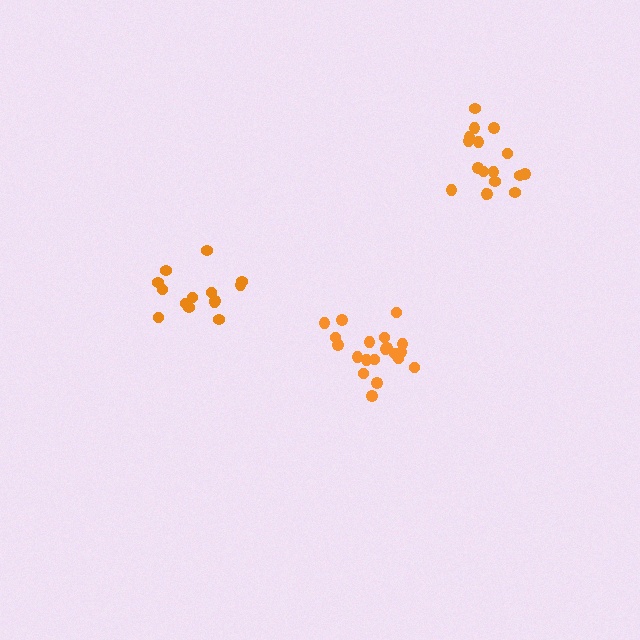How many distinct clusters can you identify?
There are 3 distinct clusters.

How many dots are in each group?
Group 1: 14 dots, Group 2: 17 dots, Group 3: 20 dots (51 total).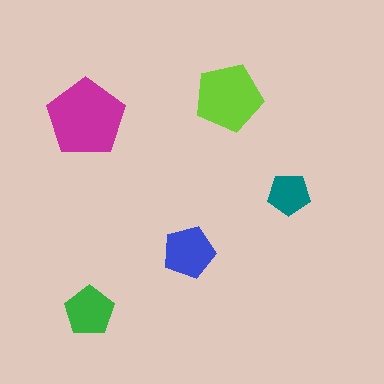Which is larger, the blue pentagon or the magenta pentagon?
The magenta one.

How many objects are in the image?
There are 5 objects in the image.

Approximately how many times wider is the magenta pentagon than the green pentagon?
About 1.5 times wider.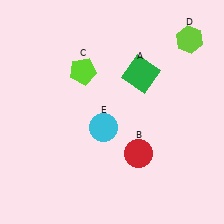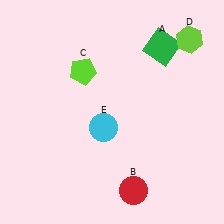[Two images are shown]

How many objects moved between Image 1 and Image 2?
2 objects moved between the two images.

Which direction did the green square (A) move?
The green square (A) moved up.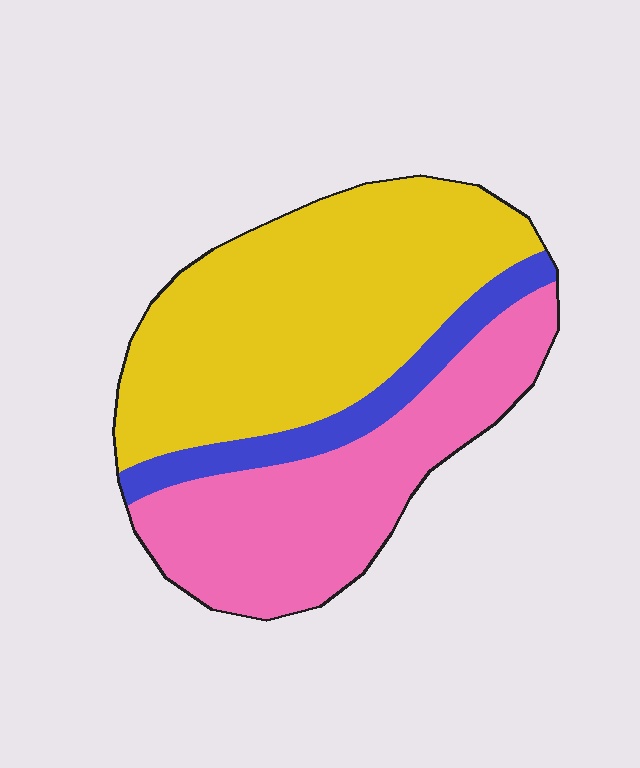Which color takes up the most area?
Yellow, at roughly 50%.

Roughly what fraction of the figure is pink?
Pink takes up about three eighths (3/8) of the figure.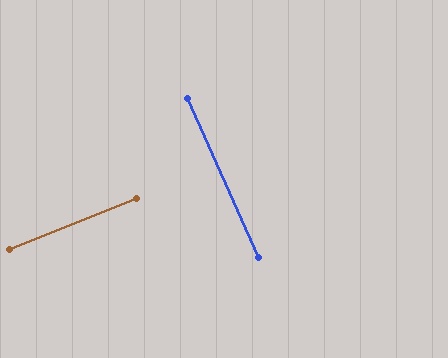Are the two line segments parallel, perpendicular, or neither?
Perpendicular — they meet at approximately 88°.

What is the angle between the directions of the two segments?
Approximately 88 degrees.